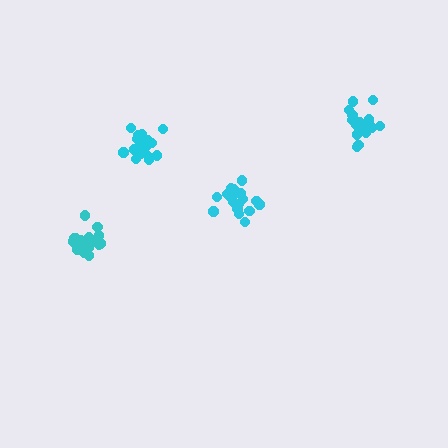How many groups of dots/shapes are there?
There are 4 groups.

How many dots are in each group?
Group 1: 21 dots, Group 2: 18 dots, Group 3: 20 dots, Group 4: 19 dots (78 total).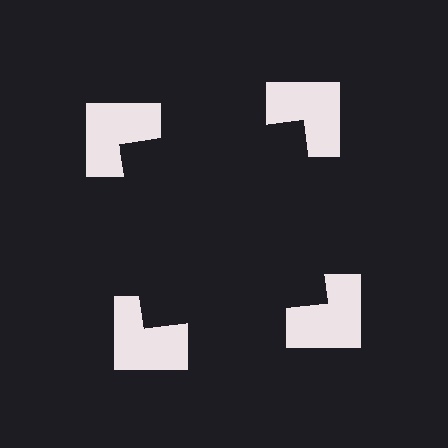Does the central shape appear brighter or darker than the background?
It typically appears slightly darker than the background, even though no actual brightness change is drawn.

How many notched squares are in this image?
There are 4 — one at each vertex of the illusory square.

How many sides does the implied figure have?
4 sides.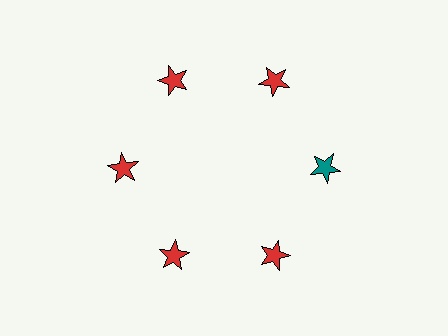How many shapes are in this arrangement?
There are 6 shapes arranged in a ring pattern.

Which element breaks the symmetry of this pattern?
The teal star at roughly the 3 o'clock position breaks the symmetry. All other shapes are red stars.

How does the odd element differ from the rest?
It has a different color: teal instead of red.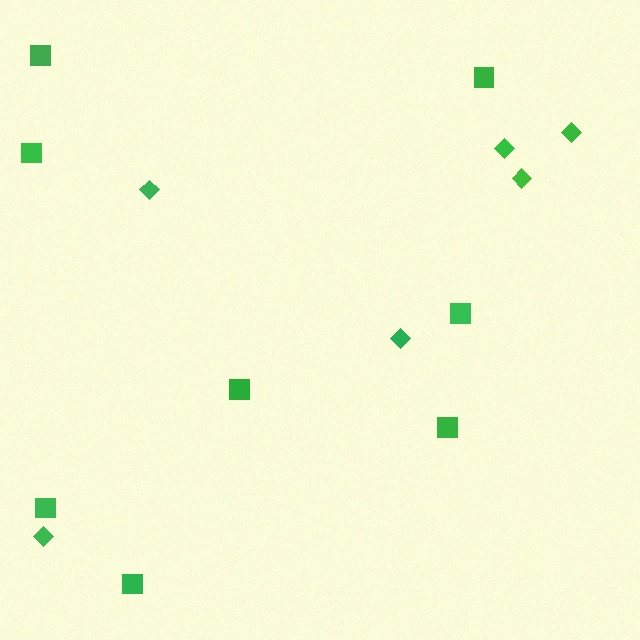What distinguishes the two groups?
There are 2 groups: one group of diamonds (6) and one group of squares (8).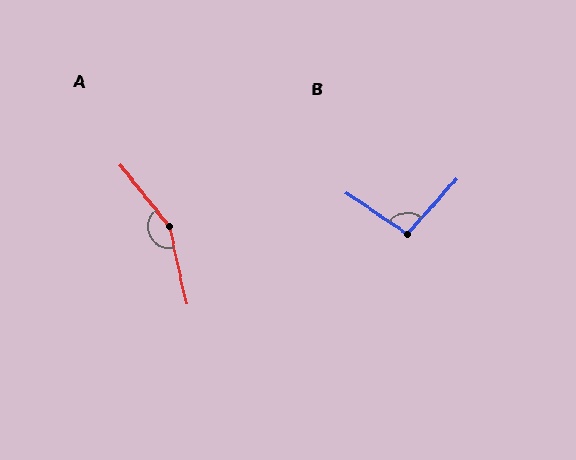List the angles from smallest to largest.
B (98°), A (154°).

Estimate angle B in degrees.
Approximately 98 degrees.